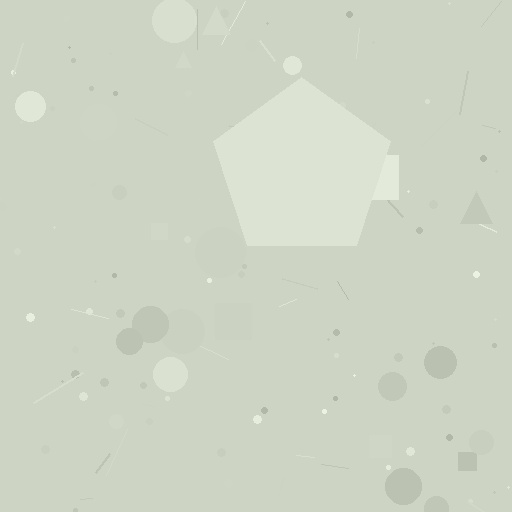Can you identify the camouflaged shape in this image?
The camouflaged shape is a pentagon.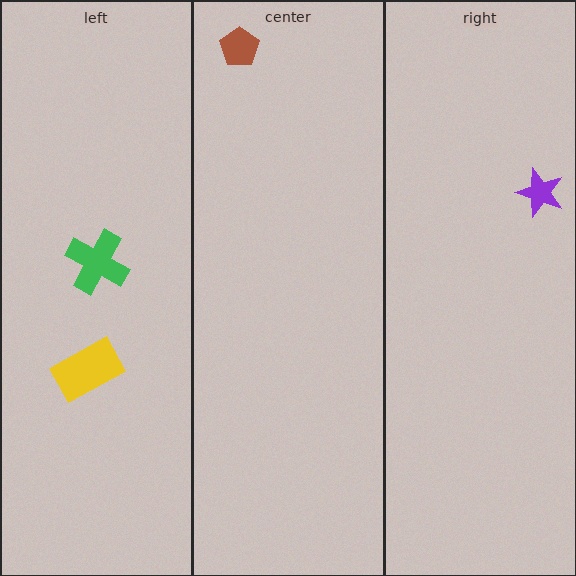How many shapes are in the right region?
1.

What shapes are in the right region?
The purple star.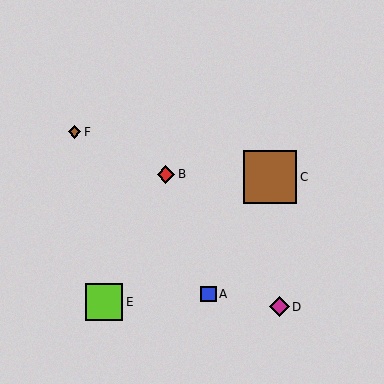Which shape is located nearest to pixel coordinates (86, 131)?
The brown diamond (labeled F) at (75, 132) is nearest to that location.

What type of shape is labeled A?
Shape A is a blue square.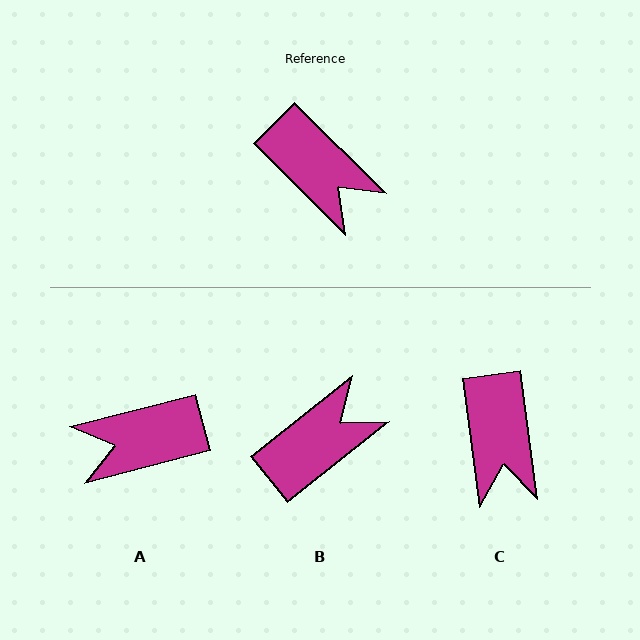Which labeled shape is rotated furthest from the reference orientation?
A, about 121 degrees away.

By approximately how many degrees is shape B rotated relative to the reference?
Approximately 83 degrees counter-clockwise.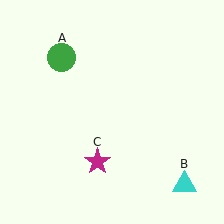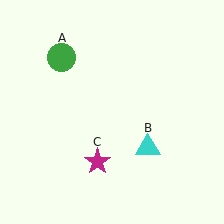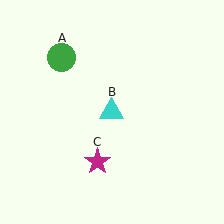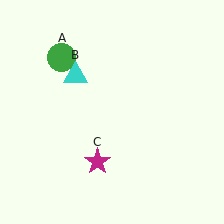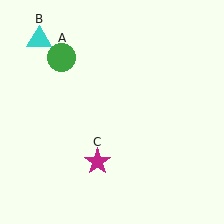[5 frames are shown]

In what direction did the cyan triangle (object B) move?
The cyan triangle (object B) moved up and to the left.